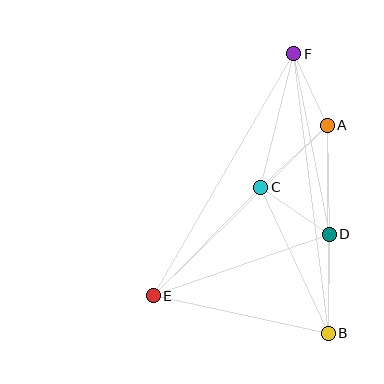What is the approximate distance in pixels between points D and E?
The distance between D and E is approximately 187 pixels.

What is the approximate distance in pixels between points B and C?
The distance between B and C is approximately 161 pixels.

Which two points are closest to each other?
Points A and F are closest to each other.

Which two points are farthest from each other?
Points B and F are farthest from each other.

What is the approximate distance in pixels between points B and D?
The distance between B and D is approximately 99 pixels.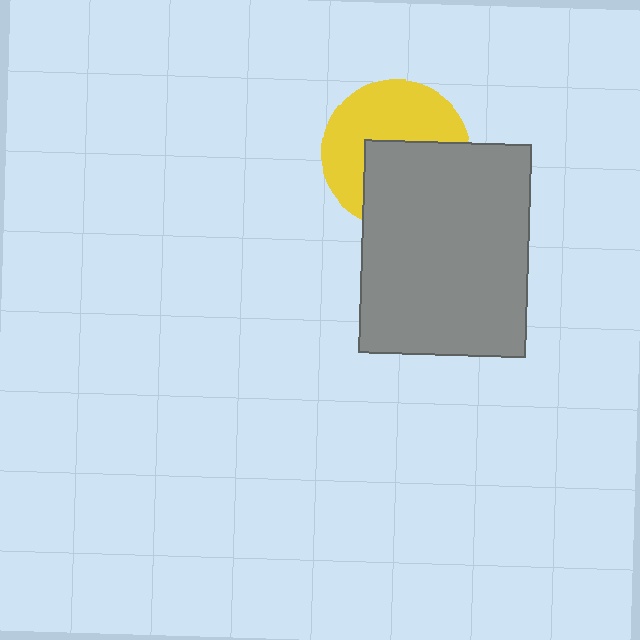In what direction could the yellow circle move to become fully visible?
The yellow circle could move up. That would shift it out from behind the gray rectangle entirely.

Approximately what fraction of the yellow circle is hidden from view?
Roughly 46% of the yellow circle is hidden behind the gray rectangle.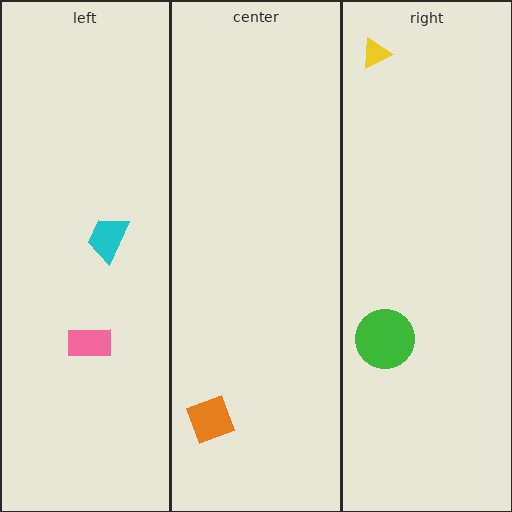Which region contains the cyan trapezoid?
The left region.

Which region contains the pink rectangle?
The left region.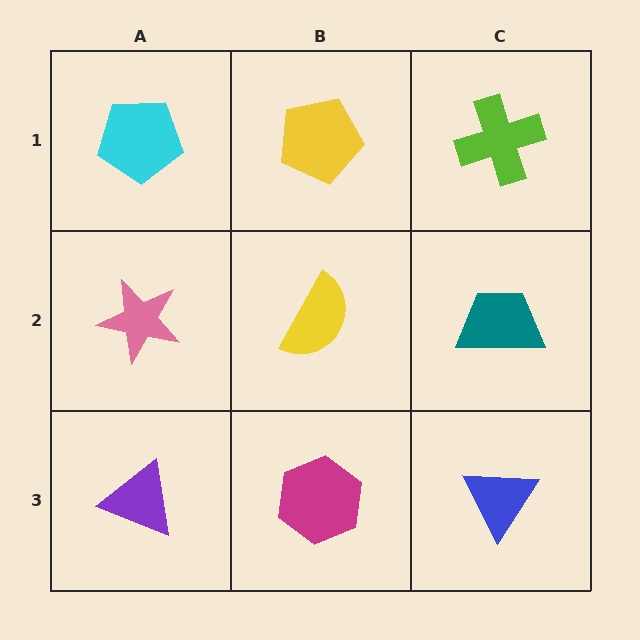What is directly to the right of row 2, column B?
A teal trapezoid.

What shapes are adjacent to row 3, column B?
A yellow semicircle (row 2, column B), a purple triangle (row 3, column A), a blue triangle (row 3, column C).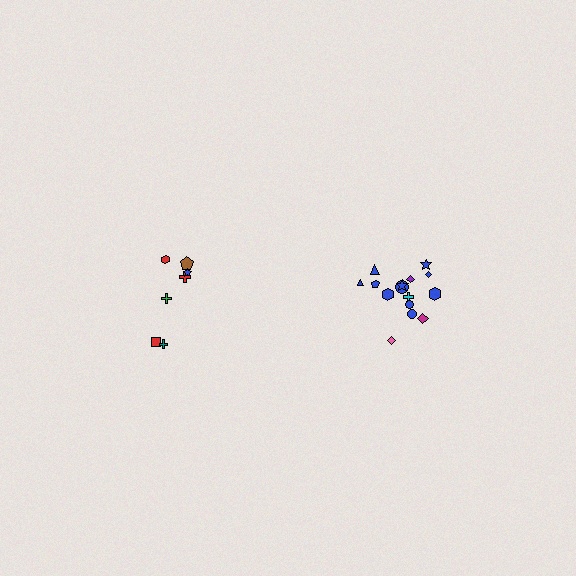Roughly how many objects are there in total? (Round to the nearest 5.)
Roughly 20 objects in total.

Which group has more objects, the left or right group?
The right group.